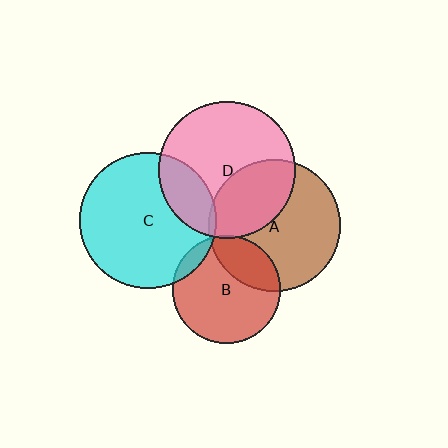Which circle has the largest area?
Circle D (pink).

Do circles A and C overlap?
Yes.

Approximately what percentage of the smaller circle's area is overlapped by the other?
Approximately 5%.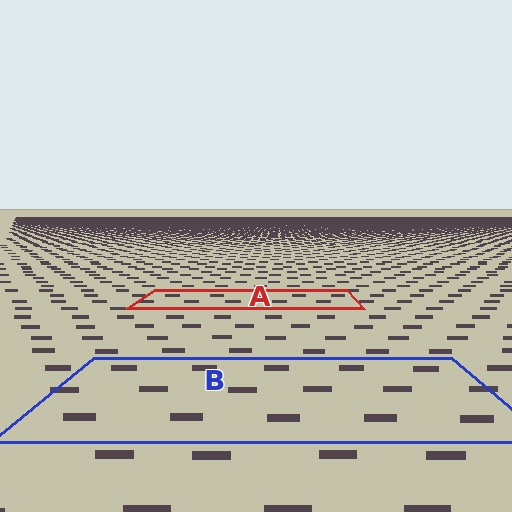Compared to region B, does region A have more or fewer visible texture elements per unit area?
Region A has more texture elements per unit area — they are packed more densely because it is farther away.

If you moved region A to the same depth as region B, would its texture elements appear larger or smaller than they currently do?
They would appear larger. At a closer depth, the same texture elements are projected at a bigger on-screen size.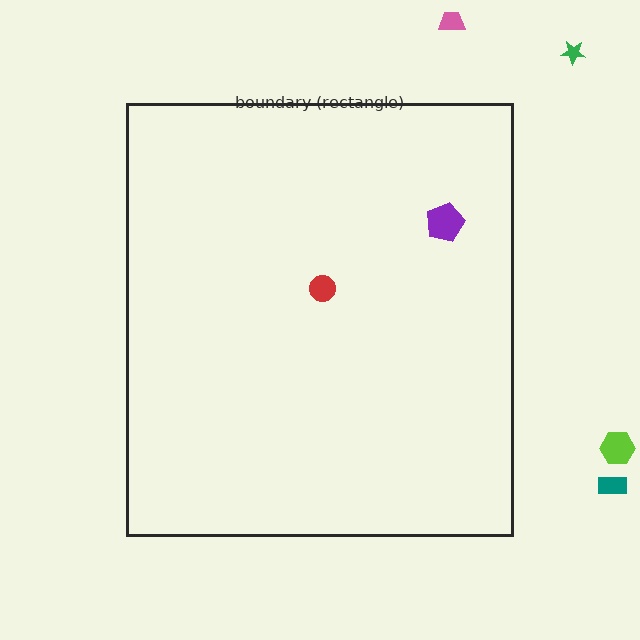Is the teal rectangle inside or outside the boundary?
Outside.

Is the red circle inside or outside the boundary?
Inside.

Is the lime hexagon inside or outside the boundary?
Outside.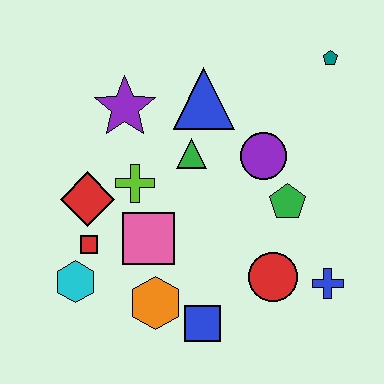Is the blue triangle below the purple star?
No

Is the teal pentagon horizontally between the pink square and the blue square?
No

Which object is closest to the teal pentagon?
The purple circle is closest to the teal pentagon.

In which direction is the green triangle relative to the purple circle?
The green triangle is to the left of the purple circle.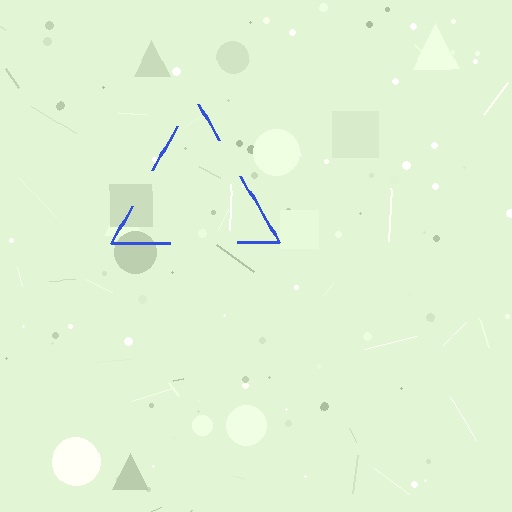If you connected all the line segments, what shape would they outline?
They would outline a triangle.